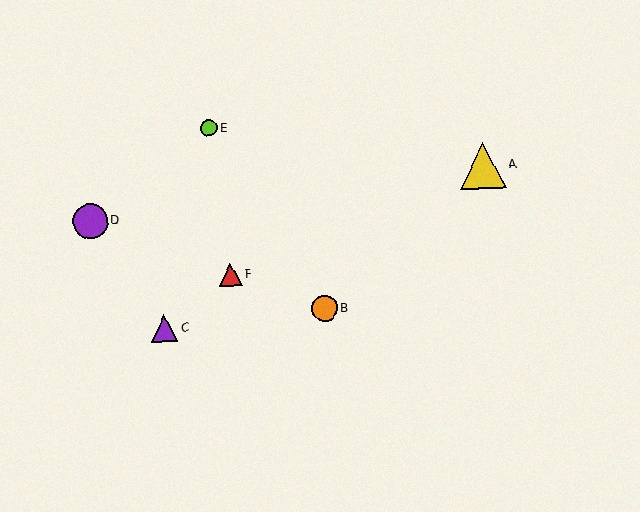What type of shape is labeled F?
Shape F is a red triangle.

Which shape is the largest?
The yellow triangle (labeled A) is the largest.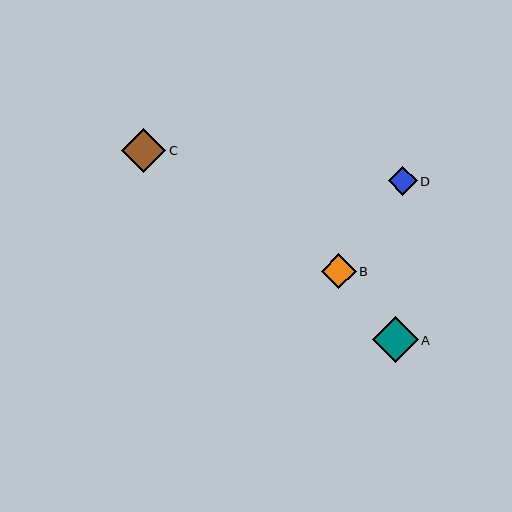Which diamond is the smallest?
Diamond D is the smallest with a size of approximately 29 pixels.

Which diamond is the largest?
Diamond A is the largest with a size of approximately 46 pixels.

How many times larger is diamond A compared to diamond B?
Diamond A is approximately 1.3 times the size of diamond B.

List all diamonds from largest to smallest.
From largest to smallest: A, C, B, D.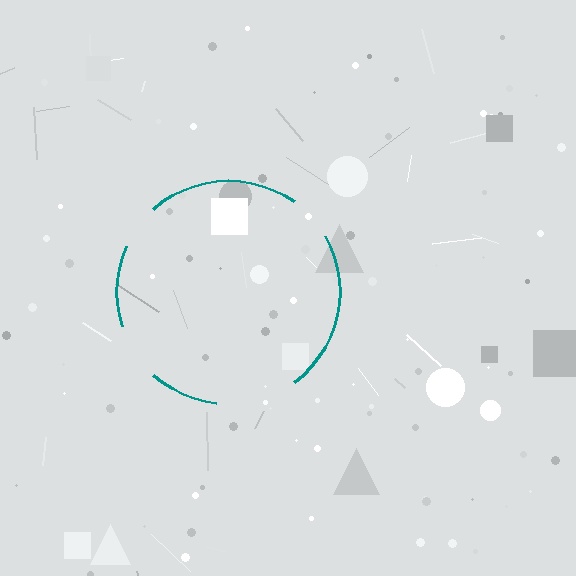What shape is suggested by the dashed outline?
The dashed outline suggests a circle.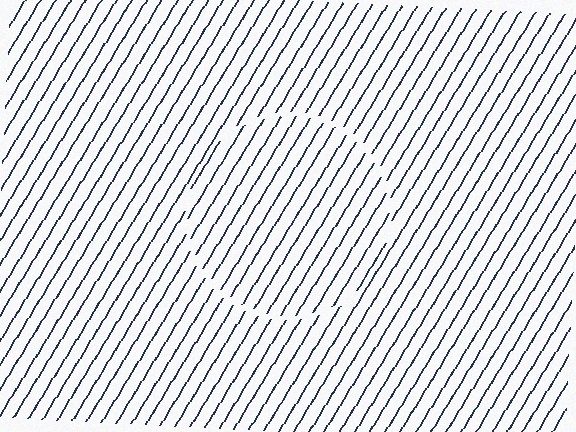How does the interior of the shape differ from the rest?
The interior of the shape contains the same grating, shifted by half a period — the contour is defined by the phase discontinuity where line-ends from the inner and outer gratings abut.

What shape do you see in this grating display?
An illusory circle. The interior of the shape contains the same grating, shifted by half a period — the contour is defined by the phase discontinuity where line-ends from the inner and outer gratings abut.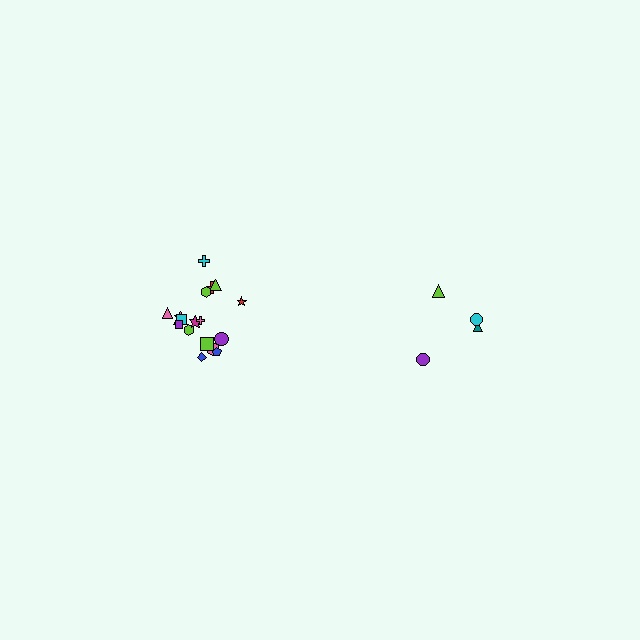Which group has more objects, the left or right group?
The left group.